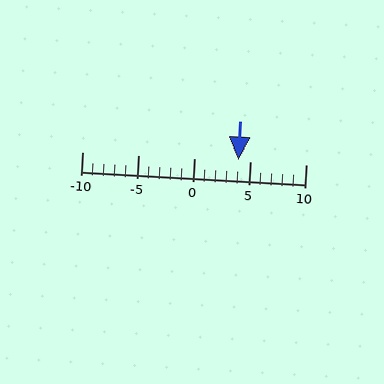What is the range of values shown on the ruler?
The ruler shows values from -10 to 10.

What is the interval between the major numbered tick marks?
The major tick marks are spaced 5 units apart.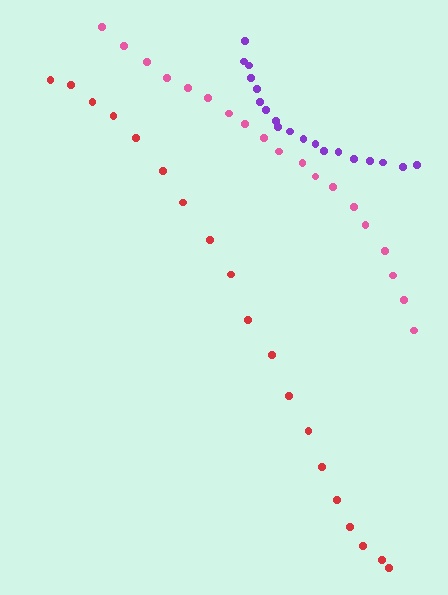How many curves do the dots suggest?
There are 3 distinct paths.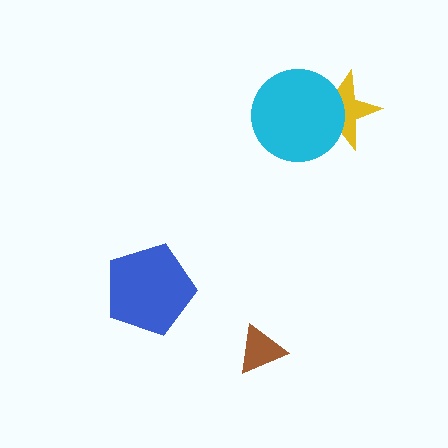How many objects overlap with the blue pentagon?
0 objects overlap with the blue pentagon.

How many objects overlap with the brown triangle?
0 objects overlap with the brown triangle.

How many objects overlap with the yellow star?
1 object overlaps with the yellow star.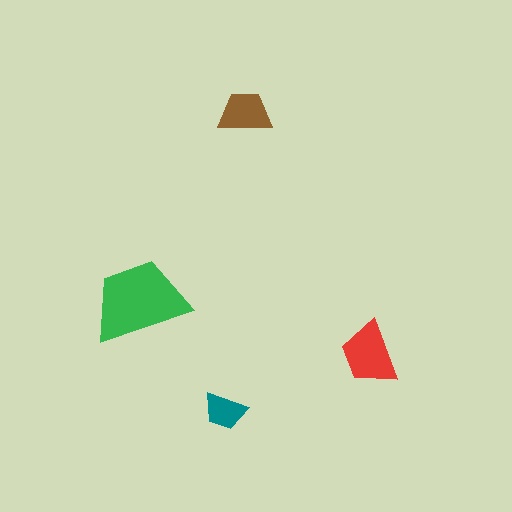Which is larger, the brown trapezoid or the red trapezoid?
The red one.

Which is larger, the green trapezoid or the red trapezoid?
The green one.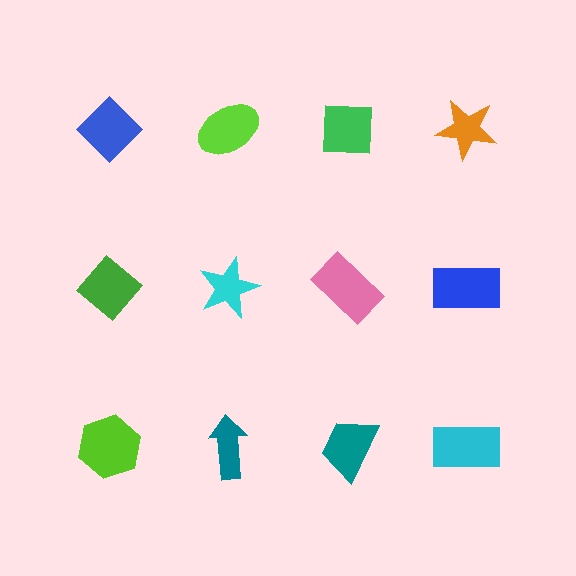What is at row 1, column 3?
A green square.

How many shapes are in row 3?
4 shapes.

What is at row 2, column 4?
A blue rectangle.